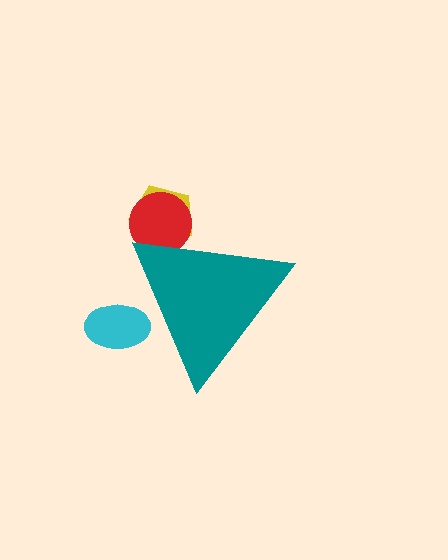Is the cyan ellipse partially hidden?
Yes, the cyan ellipse is partially hidden behind the teal triangle.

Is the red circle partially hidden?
Yes, the red circle is partially hidden behind the teal triangle.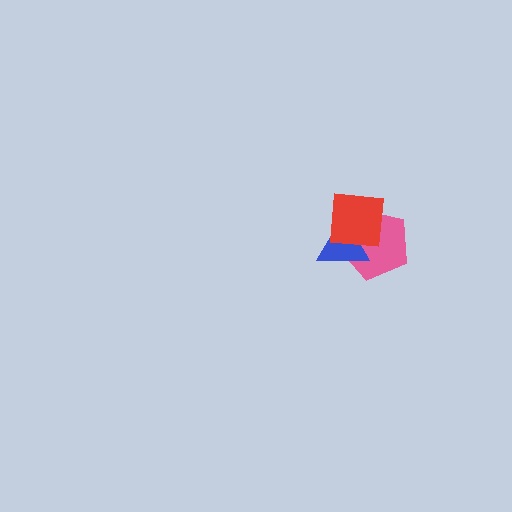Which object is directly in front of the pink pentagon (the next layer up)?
The blue triangle is directly in front of the pink pentagon.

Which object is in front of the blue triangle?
The red square is in front of the blue triangle.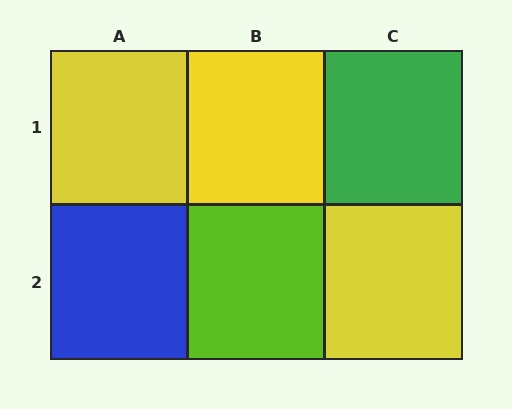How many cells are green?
1 cell is green.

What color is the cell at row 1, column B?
Yellow.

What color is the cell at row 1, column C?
Green.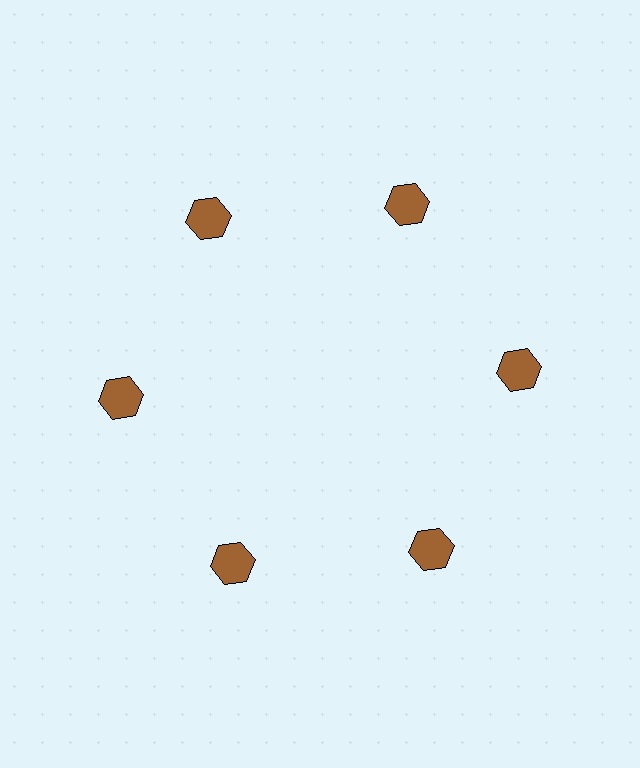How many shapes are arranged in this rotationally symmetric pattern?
There are 6 shapes, arranged in 6 groups of 1.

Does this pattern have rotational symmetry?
Yes, this pattern has 6-fold rotational symmetry. It looks the same after rotating 60 degrees around the center.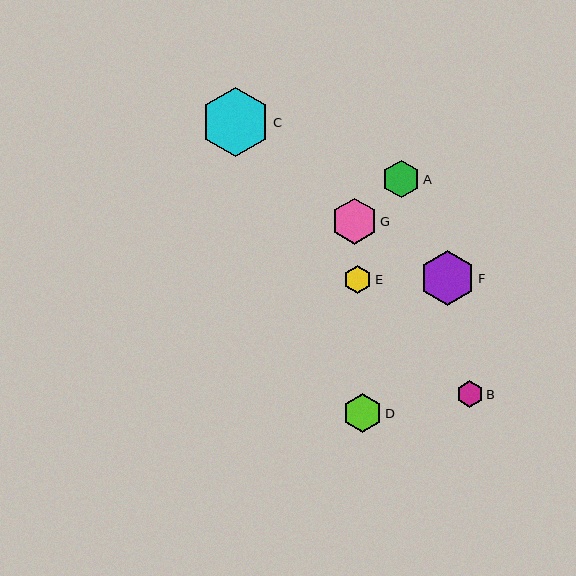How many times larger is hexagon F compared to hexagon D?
Hexagon F is approximately 1.4 times the size of hexagon D.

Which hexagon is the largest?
Hexagon C is the largest with a size of approximately 69 pixels.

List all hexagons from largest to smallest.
From largest to smallest: C, F, G, D, A, E, B.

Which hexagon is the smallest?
Hexagon B is the smallest with a size of approximately 26 pixels.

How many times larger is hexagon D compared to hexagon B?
Hexagon D is approximately 1.5 times the size of hexagon B.